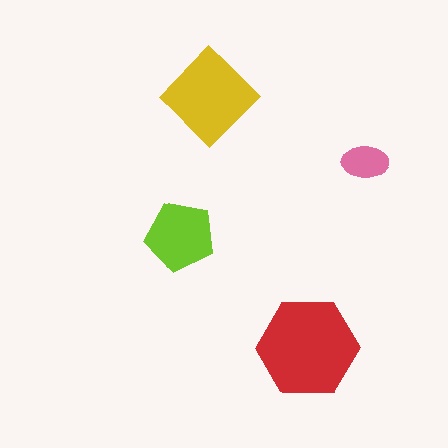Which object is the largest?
The red hexagon.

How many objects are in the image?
There are 4 objects in the image.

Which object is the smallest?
The pink ellipse.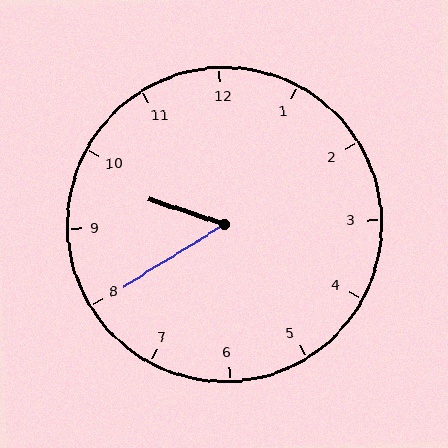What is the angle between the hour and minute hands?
Approximately 50 degrees.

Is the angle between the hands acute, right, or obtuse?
It is acute.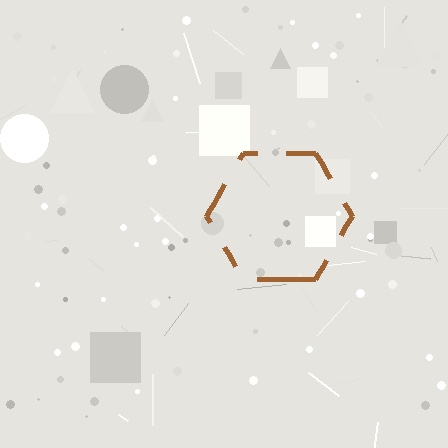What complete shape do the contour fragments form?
The contour fragments form a hexagon.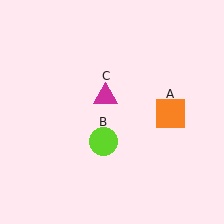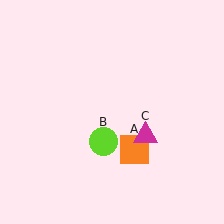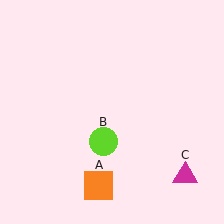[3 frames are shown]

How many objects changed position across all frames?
2 objects changed position: orange square (object A), magenta triangle (object C).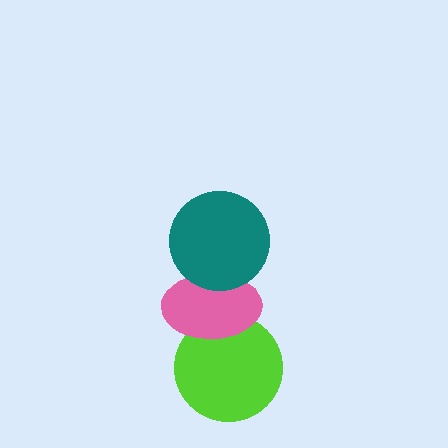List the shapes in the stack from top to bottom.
From top to bottom: the teal circle, the pink ellipse, the lime circle.